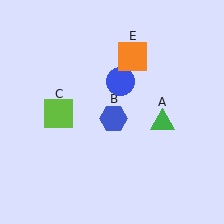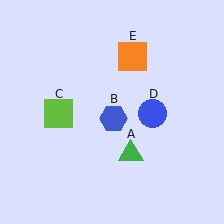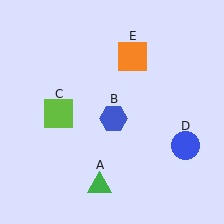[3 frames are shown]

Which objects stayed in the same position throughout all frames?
Blue hexagon (object B) and lime square (object C) and orange square (object E) remained stationary.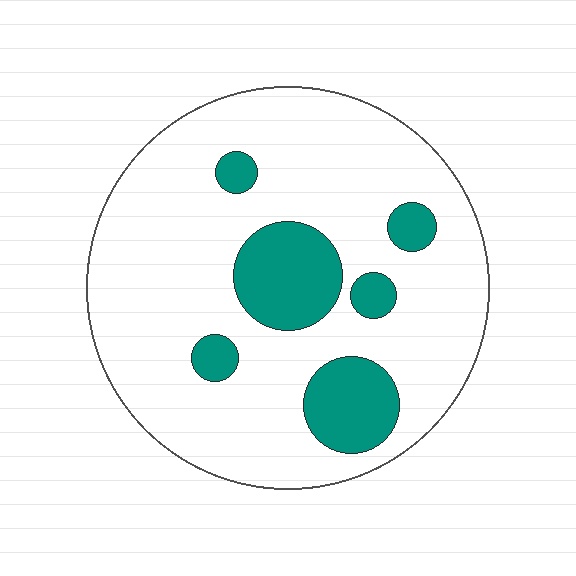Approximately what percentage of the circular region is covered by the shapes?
Approximately 20%.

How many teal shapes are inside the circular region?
6.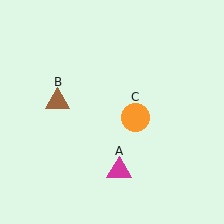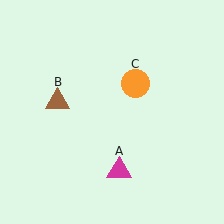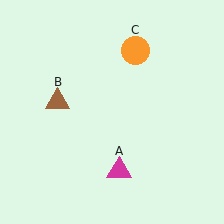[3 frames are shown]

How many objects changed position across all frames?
1 object changed position: orange circle (object C).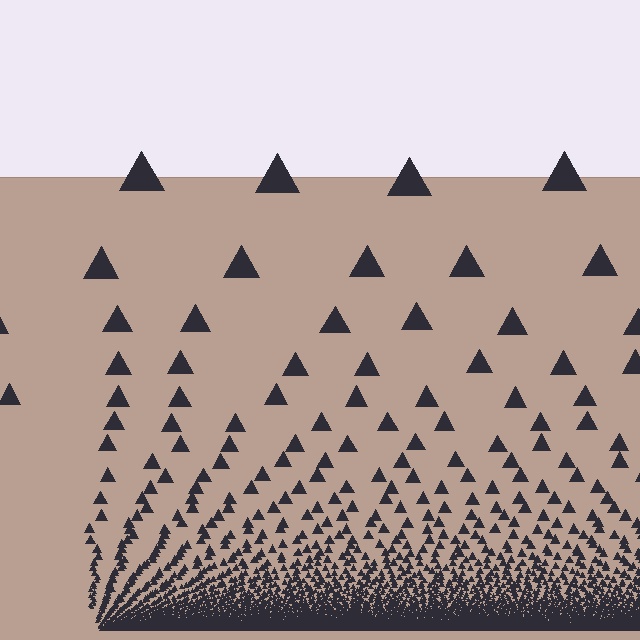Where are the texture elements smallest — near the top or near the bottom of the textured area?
Near the bottom.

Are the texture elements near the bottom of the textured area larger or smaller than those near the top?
Smaller. The gradient is inverted — elements near the bottom are smaller and denser.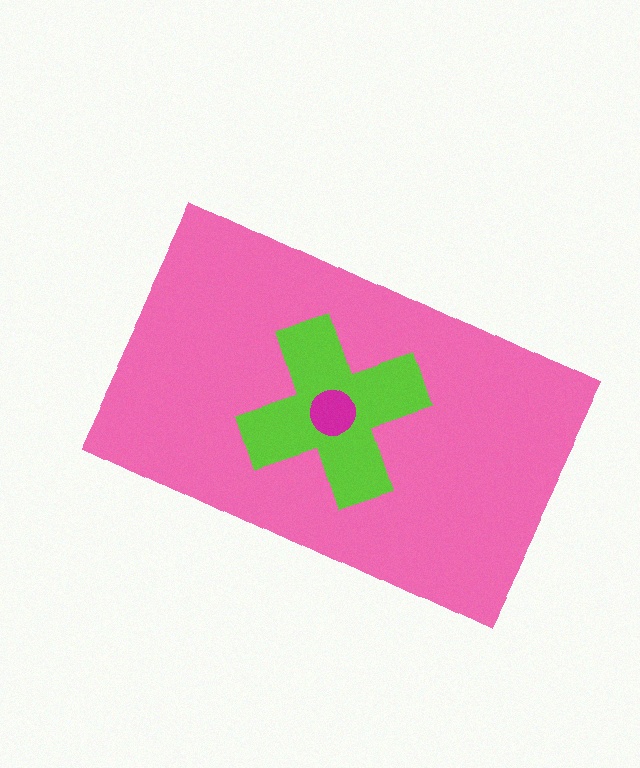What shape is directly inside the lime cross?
The magenta circle.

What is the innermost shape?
The magenta circle.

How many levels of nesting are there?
3.